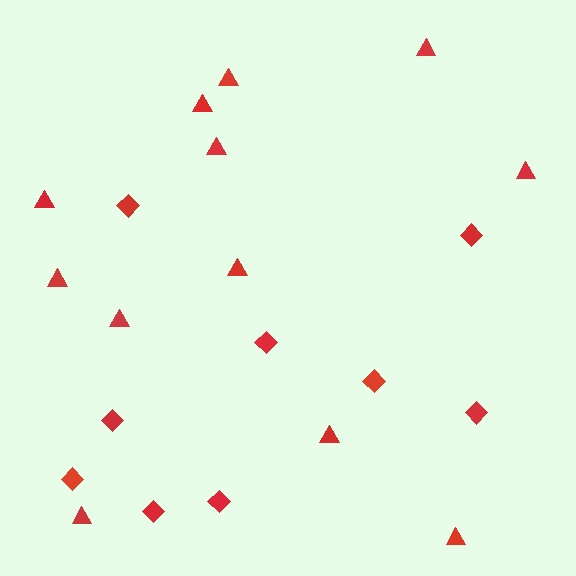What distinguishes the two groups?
There are 2 groups: one group of triangles (12) and one group of diamonds (9).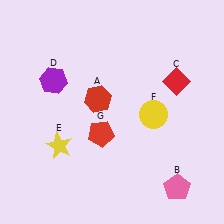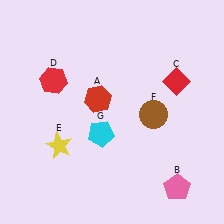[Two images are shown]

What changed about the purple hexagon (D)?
In Image 1, D is purple. In Image 2, it changed to red.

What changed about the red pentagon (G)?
In Image 1, G is red. In Image 2, it changed to cyan.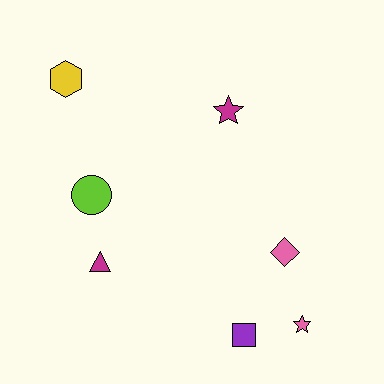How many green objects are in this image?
There are no green objects.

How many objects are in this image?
There are 7 objects.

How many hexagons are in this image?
There is 1 hexagon.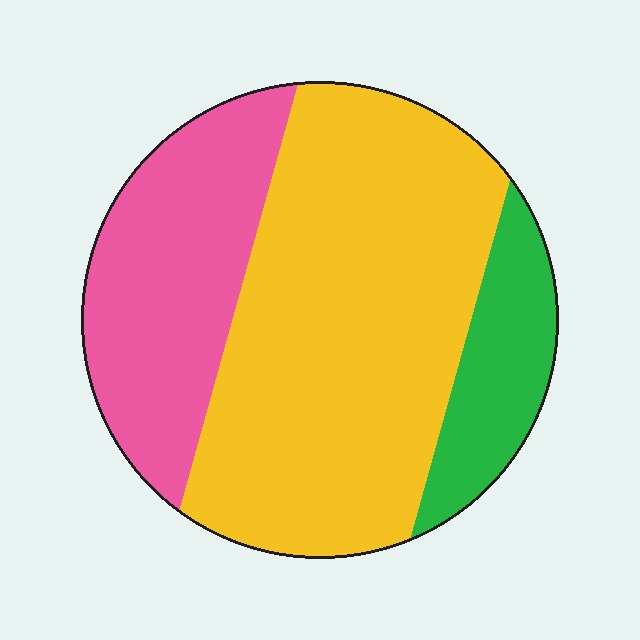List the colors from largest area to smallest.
From largest to smallest: yellow, pink, green.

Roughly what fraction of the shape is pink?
Pink takes up about one quarter (1/4) of the shape.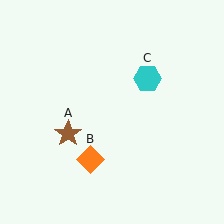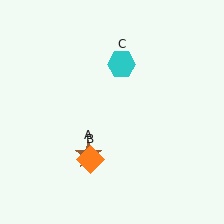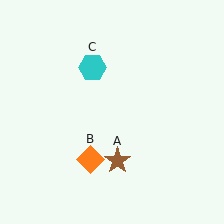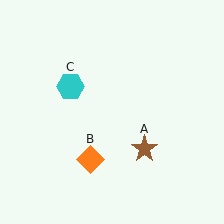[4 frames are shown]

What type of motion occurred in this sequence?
The brown star (object A), cyan hexagon (object C) rotated counterclockwise around the center of the scene.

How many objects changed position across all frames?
2 objects changed position: brown star (object A), cyan hexagon (object C).